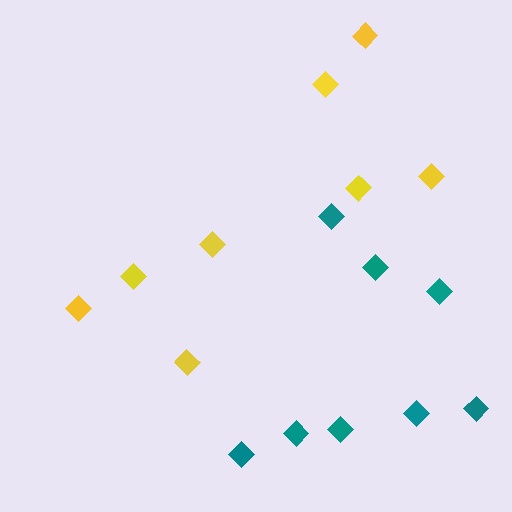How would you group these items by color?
There are 2 groups: one group of teal diamonds (8) and one group of yellow diamonds (8).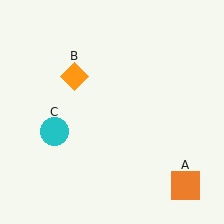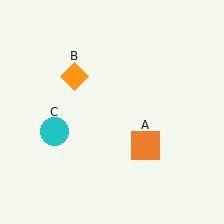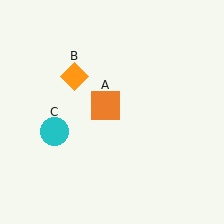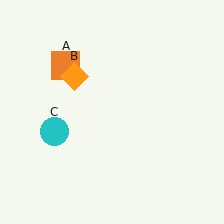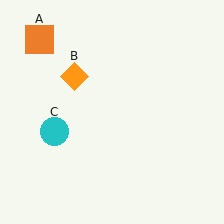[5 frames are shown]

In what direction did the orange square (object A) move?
The orange square (object A) moved up and to the left.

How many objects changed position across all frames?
1 object changed position: orange square (object A).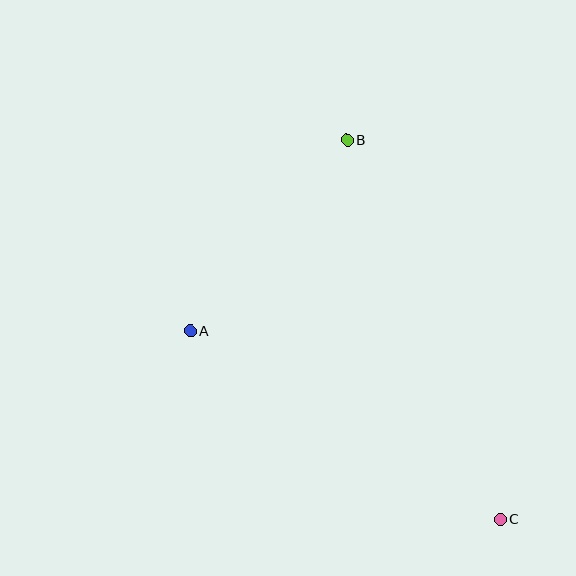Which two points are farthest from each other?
Points B and C are farthest from each other.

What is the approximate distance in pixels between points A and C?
The distance between A and C is approximately 363 pixels.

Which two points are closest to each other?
Points A and B are closest to each other.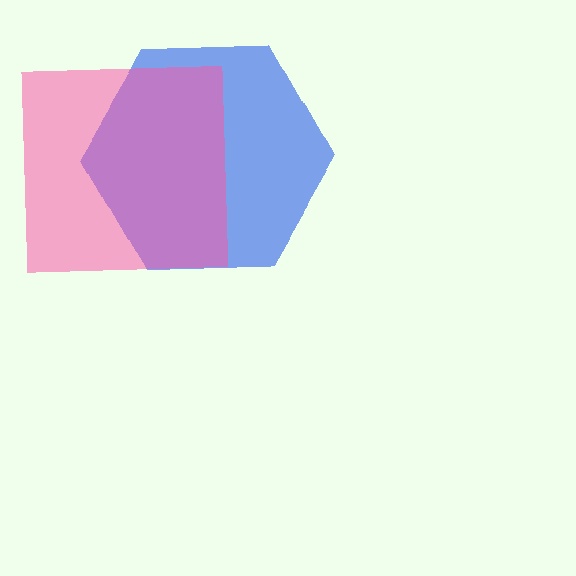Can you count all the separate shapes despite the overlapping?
Yes, there are 2 separate shapes.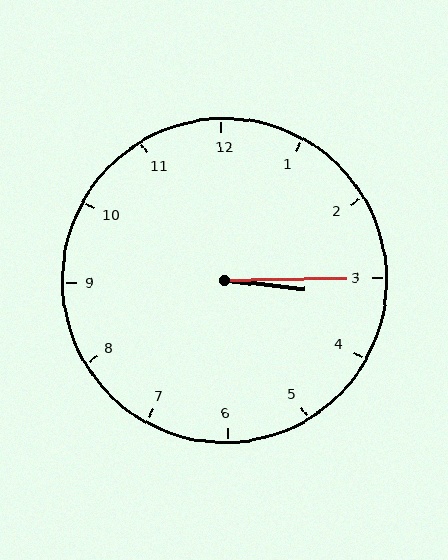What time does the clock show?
3:15.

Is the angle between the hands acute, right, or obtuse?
It is acute.